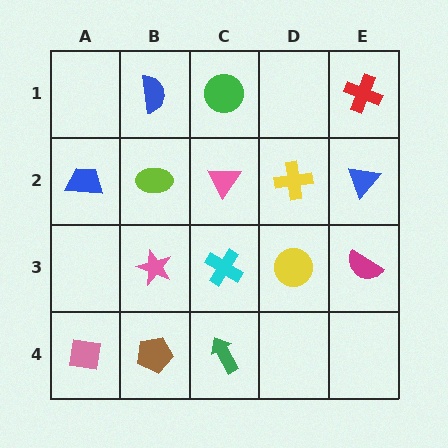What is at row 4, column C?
A green arrow.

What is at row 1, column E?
A red cross.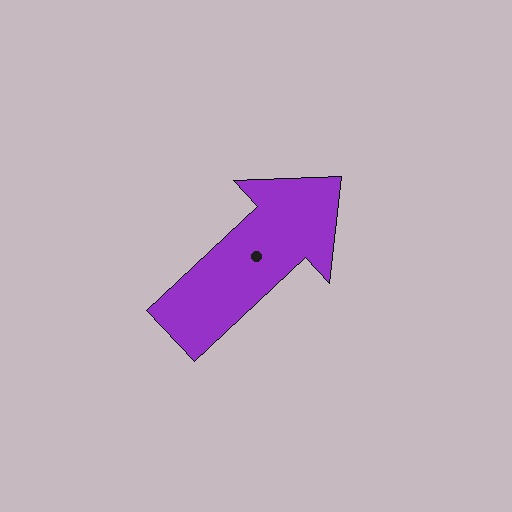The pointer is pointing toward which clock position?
Roughly 2 o'clock.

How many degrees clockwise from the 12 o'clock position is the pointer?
Approximately 47 degrees.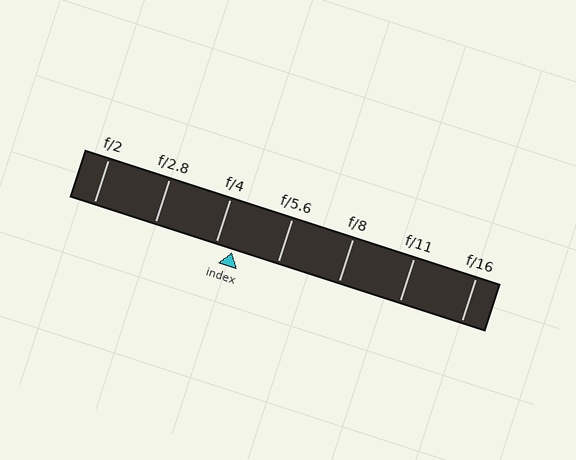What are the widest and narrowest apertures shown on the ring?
The widest aperture shown is f/2 and the narrowest is f/16.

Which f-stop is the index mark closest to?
The index mark is closest to f/4.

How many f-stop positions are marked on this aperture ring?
There are 7 f-stop positions marked.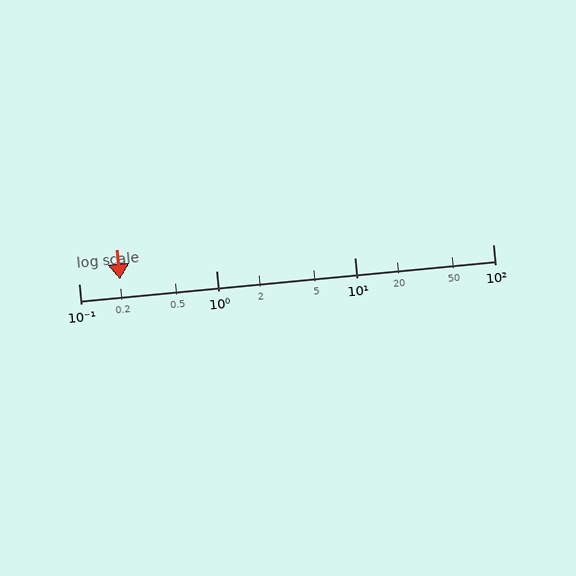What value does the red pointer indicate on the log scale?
The pointer indicates approximately 0.2.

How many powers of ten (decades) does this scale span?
The scale spans 3 decades, from 0.1 to 100.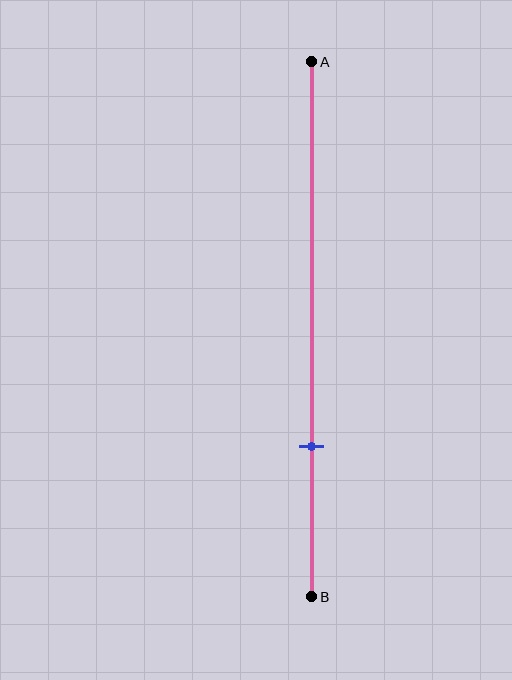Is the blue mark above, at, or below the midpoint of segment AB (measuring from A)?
The blue mark is below the midpoint of segment AB.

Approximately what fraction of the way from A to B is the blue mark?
The blue mark is approximately 70% of the way from A to B.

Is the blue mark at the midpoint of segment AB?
No, the mark is at about 70% from A, not at the 50% midpoint.